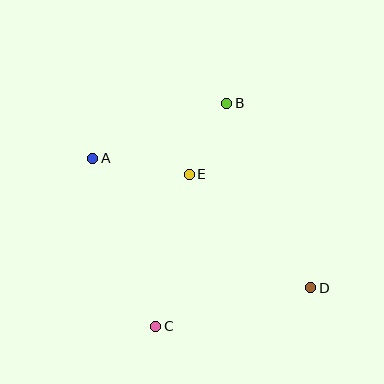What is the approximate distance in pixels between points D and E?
The distance between D and E is approximately 166 pixels.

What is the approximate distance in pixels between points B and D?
The distance between B and D is approximately 203 pixels.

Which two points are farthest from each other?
Points A and D are farthest from each other.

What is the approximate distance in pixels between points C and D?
The distance between C and D is approximately 160 pixels.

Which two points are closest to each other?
Points B and E are closest to each other.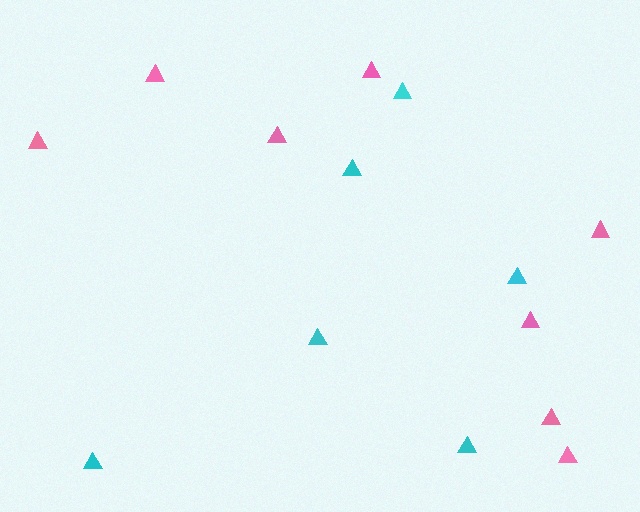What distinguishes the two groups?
There are 2 groups: one group of pink triangles (8) and one group of cyan triangles (6).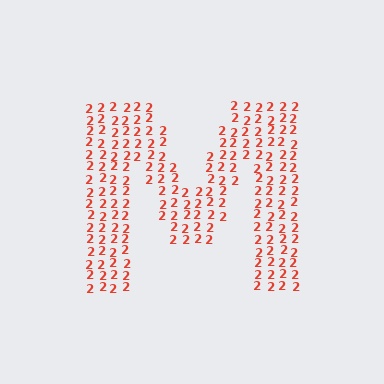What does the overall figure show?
The overall figure shows the letter M.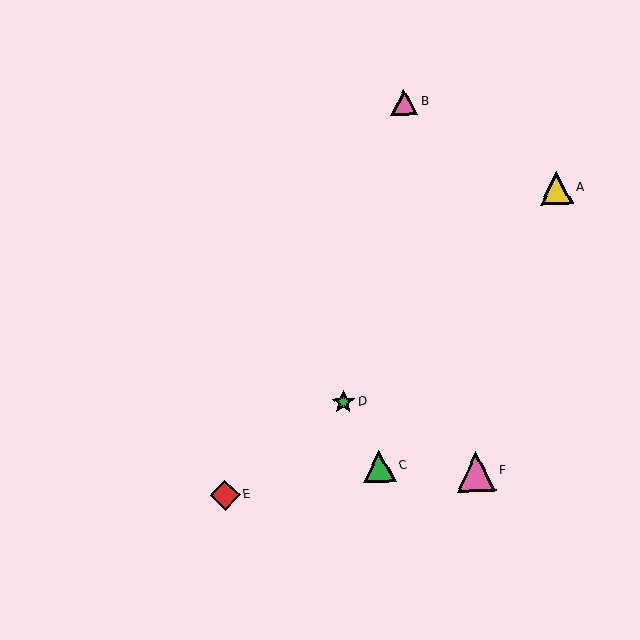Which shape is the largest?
The pink triangle (labeled F) is the largest.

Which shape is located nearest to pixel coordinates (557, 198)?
The yellow triangle (labeled A) at (556, 188) is nearest to that location.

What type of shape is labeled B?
Shape B is a pink triangle.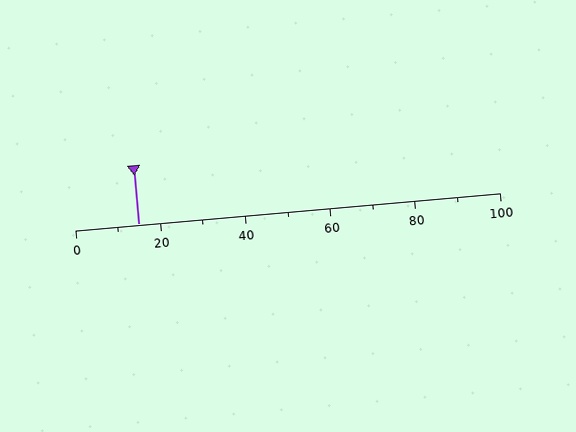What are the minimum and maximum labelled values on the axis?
The axis runs from 0 to 100.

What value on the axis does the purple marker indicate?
The marker indicates approximately 15.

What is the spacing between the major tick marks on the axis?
The major ticks are spaced 20 apart.